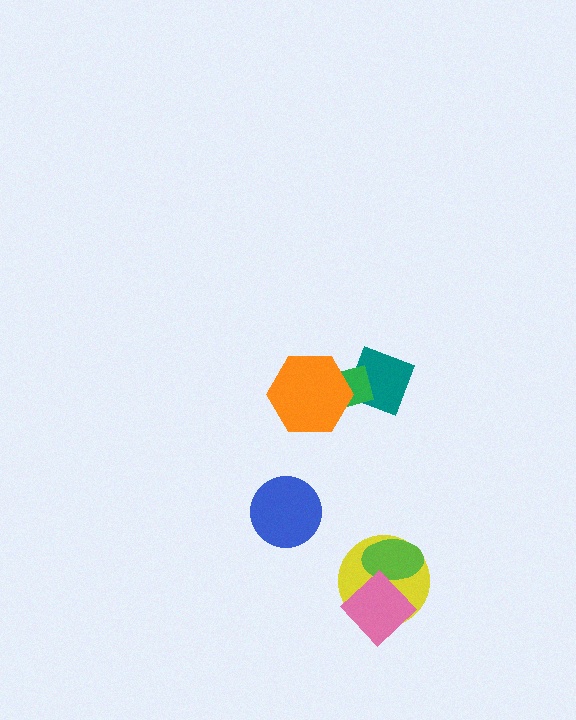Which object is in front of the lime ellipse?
The pink diamond is in front of the lime ellipse.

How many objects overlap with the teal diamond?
2 objects overlap with the teal diamond.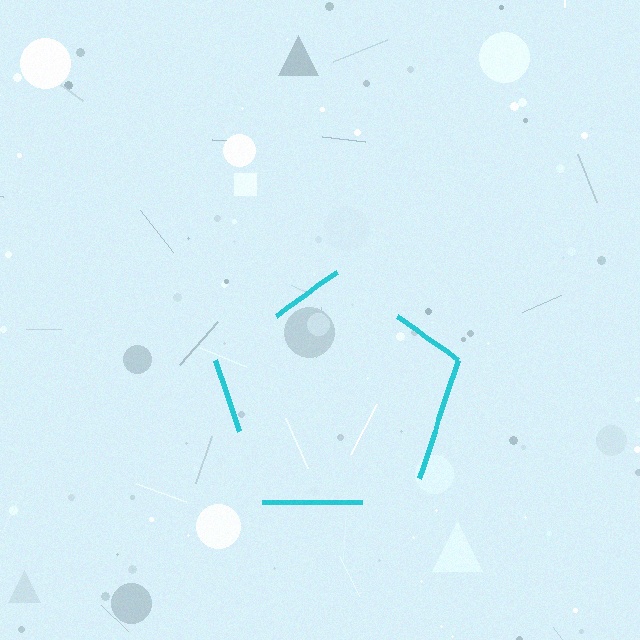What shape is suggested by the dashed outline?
The dashed outline suggests a pentagon.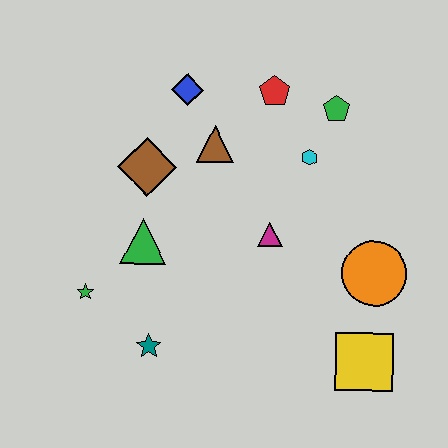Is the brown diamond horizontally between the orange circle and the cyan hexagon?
No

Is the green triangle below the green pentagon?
Yes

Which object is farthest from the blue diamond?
The yellow square is farthest from the blue diamond.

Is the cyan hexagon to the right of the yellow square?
No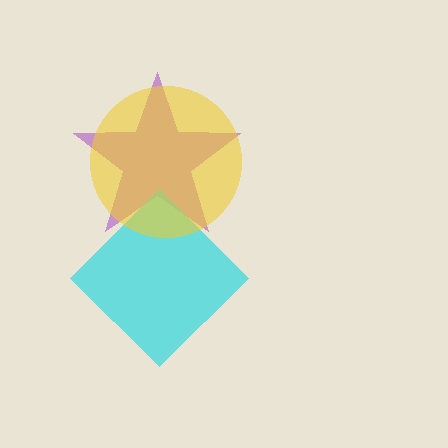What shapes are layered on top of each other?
The layered shapes are: a purple star, a cyan diamond, a yellow circle.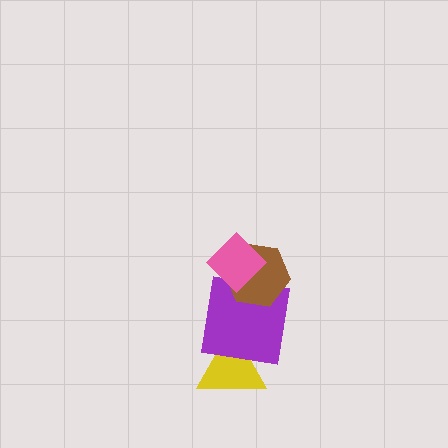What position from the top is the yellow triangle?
The yellow triangle is 4th from the top.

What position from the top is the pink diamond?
The pink diamond is 1st from the top.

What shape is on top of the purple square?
The brown hexagon is on top of the purple square.